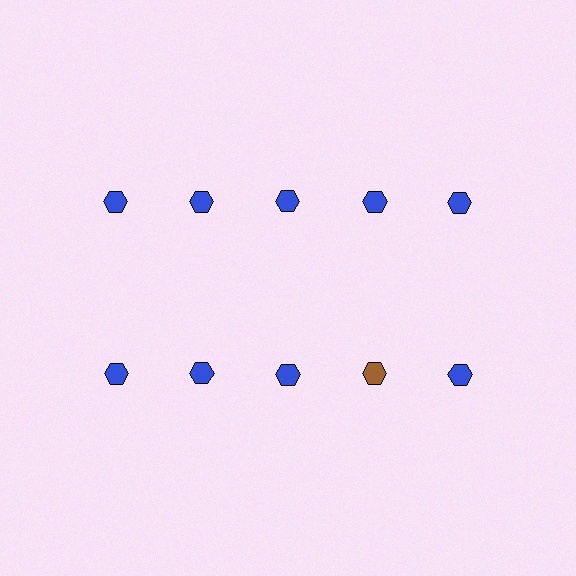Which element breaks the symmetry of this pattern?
The brown hexagon in the second row, second from right column breaks the symmetry. All other shapes are blue hexagons.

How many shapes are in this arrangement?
There are 10 shapes arranged in a grid pattern.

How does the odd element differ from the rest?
It has a different color: brown instead of blue.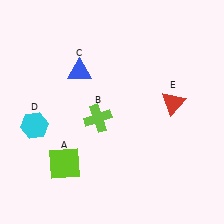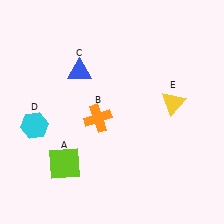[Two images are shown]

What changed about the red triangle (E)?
In Image 1, E is red. In Image 2, it changed to yellow.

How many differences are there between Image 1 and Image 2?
There are 2 differences between the two images.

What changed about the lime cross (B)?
In Image 1, B is lime. In Image 2, it changed to orange.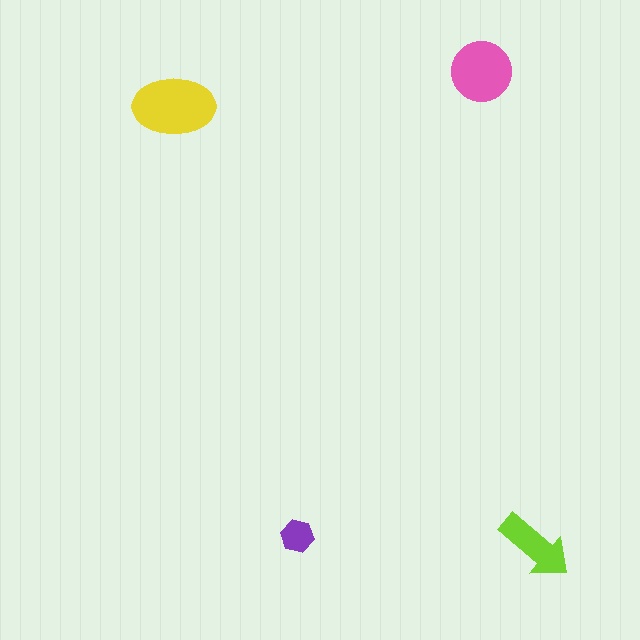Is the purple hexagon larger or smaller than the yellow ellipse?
Smaller.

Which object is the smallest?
The purple hexagon.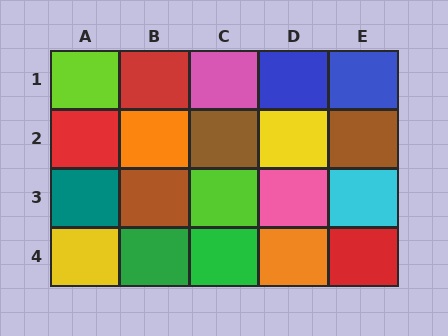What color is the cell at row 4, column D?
Orange.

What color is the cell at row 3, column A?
Teal.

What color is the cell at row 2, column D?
Yellow.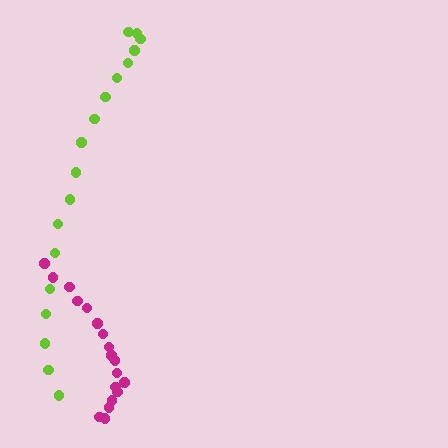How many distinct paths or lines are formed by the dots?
There are 2 distinct paths.